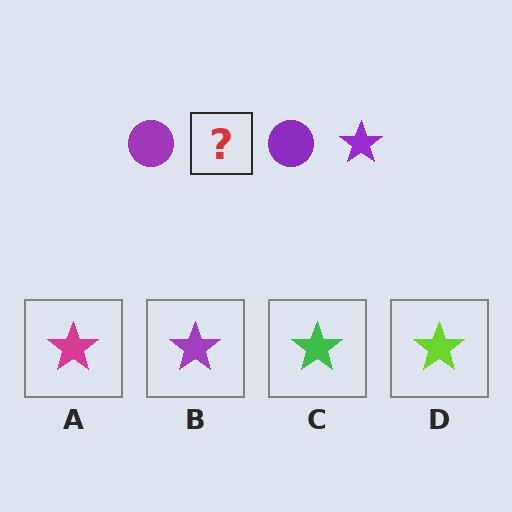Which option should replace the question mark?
Option B.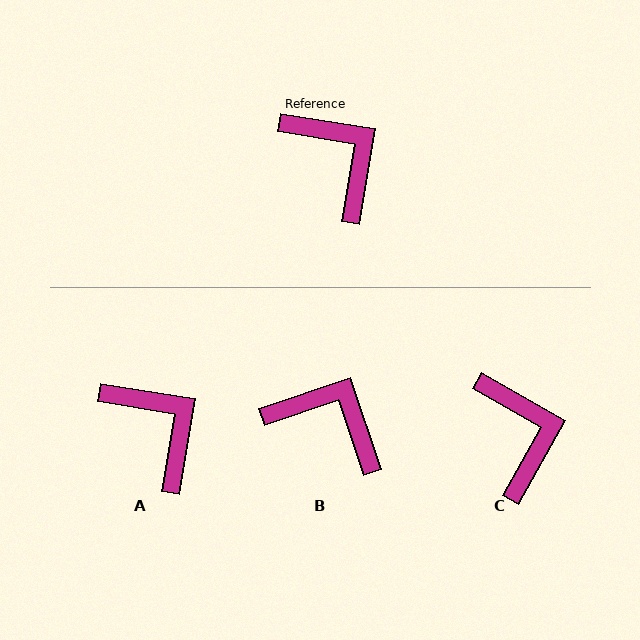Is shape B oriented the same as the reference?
No, it is off by about 28 degrees.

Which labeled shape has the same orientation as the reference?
A.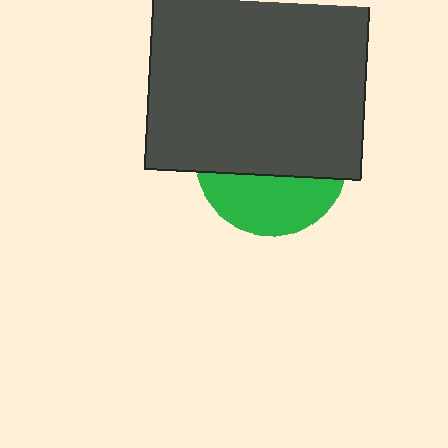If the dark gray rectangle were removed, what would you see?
You would see the complete green circle.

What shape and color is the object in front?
The object in front is a dark gray rectangle.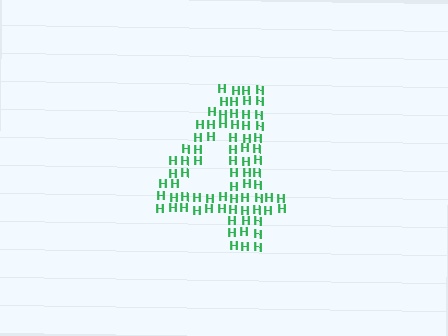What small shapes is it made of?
It is made of small letter H's.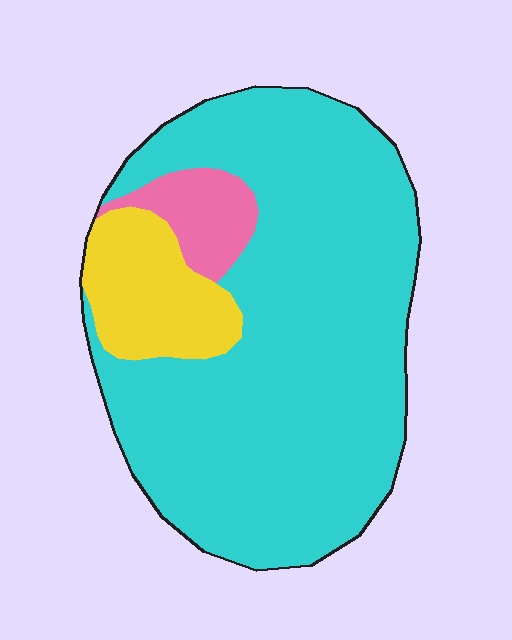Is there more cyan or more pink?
Cyan.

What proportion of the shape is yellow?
Yellow takes up less than a quarter of the shape.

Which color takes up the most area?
Cyan, at roughly 80%.